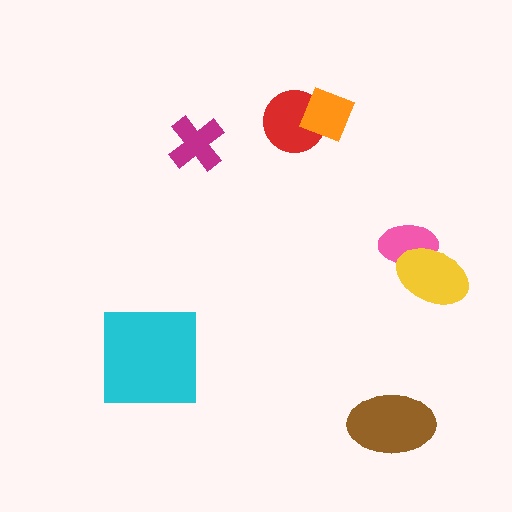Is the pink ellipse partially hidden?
Yes, it is partially covered by another shape.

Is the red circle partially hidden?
Yes, it is partially covered by another shape.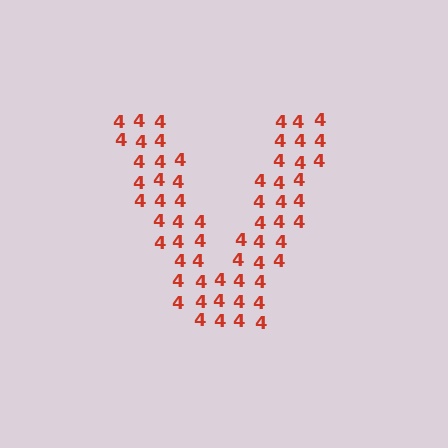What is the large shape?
The large shape is the letter V.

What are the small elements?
The small elements are digit 4's.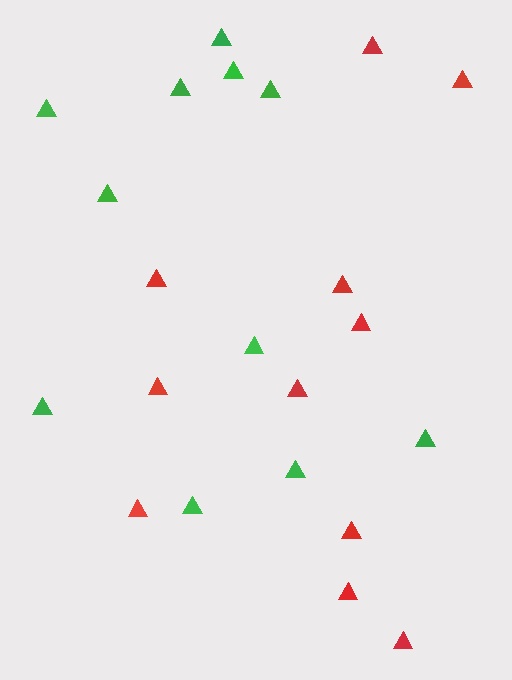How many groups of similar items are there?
There are 2 groups: one group of green triangles (11) and one group of red triangles (11).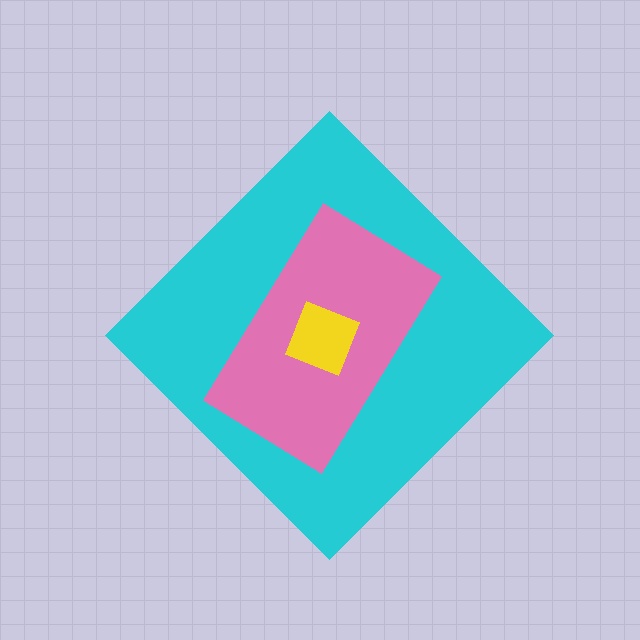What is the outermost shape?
The cyan diamond.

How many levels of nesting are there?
3.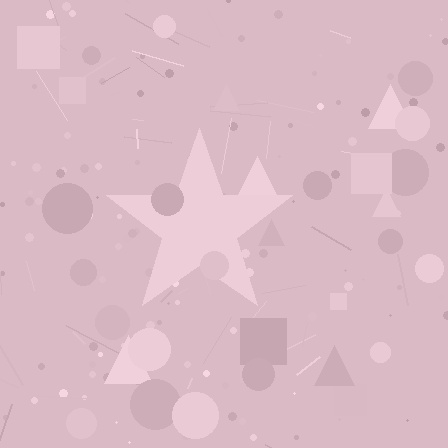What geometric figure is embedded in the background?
A star is embedded in the background.